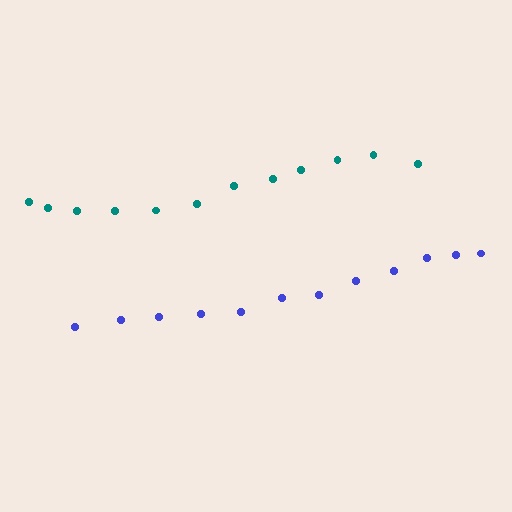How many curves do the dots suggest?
There are 2 distinct paths.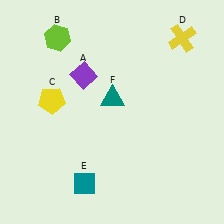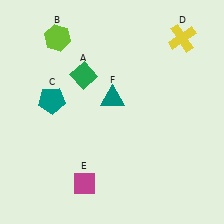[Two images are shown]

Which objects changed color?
A changed from purple to green. C changed from yellow to teal. E changed from teal to magenta.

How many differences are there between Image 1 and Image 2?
There are 3 differences between the two images.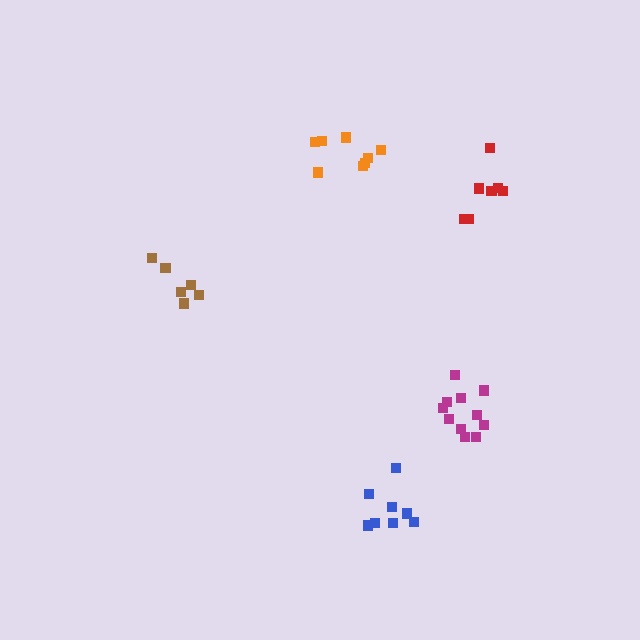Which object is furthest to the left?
The brown cluster is leftmost.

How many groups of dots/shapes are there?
There are 5 groups.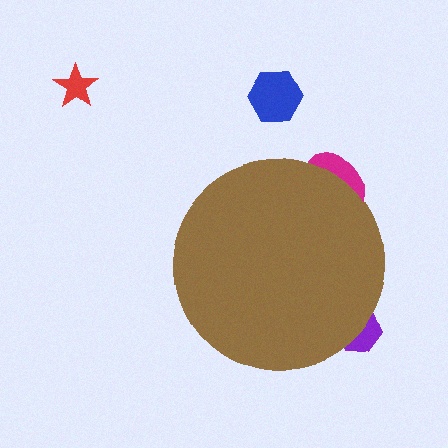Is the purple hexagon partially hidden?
Yes, the purple hexagon is partially hidden behind the brown circle.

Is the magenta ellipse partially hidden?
Yes, the magenta ellipse is partially hidden behind the brown circle.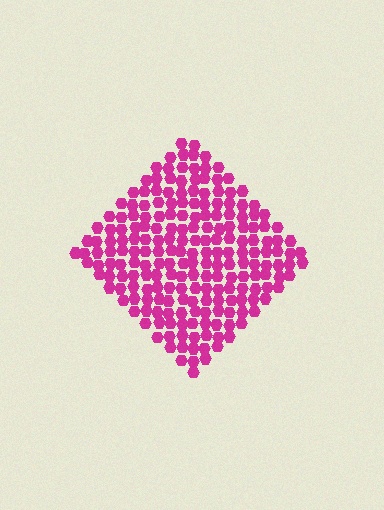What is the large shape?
The large shape is a diamond.